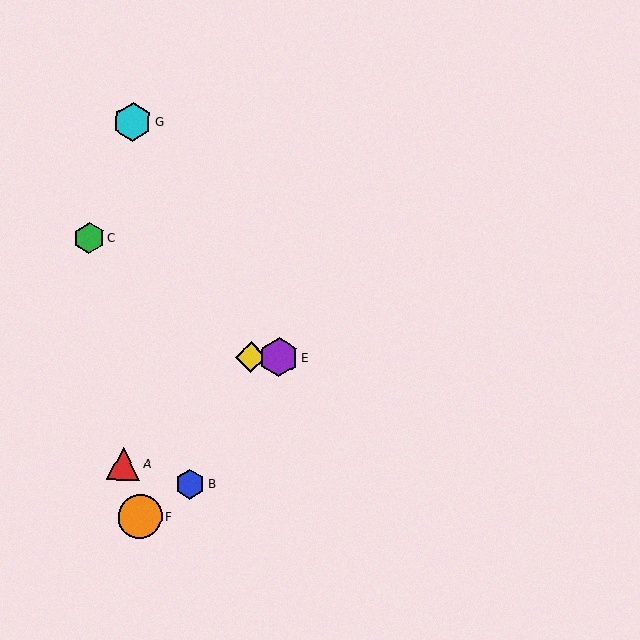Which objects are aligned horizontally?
Objects D, E are aligned horizontally.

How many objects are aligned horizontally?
2 objects (D, E) are aligned horizontally.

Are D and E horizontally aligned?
Yes, both are at y≈357.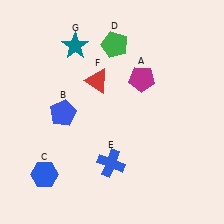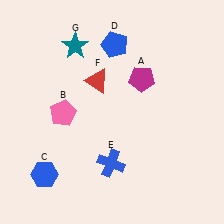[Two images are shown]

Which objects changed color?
B changed from blue to pink. D changed from green to blue.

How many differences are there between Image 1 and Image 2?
There are 2 differences between the two images.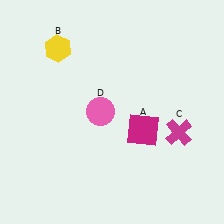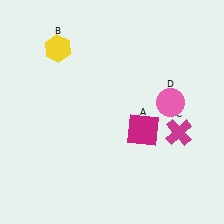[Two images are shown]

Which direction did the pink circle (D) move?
The pink circle (D) moved right.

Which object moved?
The pink circle (D) moved right.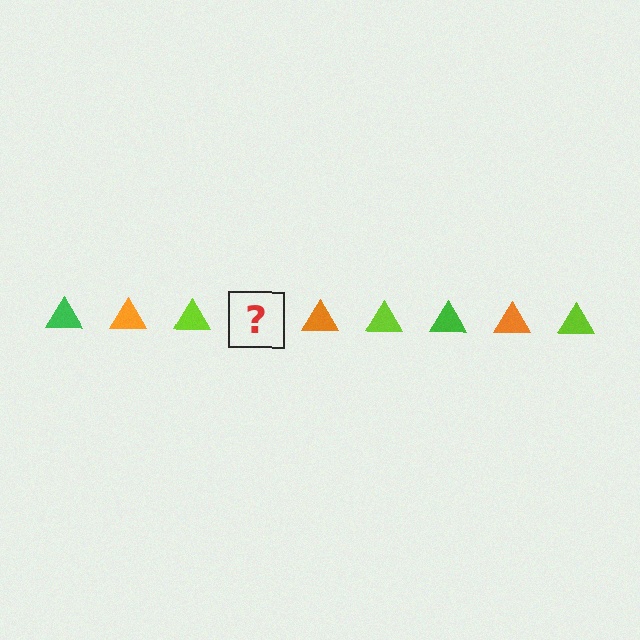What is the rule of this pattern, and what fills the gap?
The rule is that the pattern cycles through green, orange, lime triangles. The gap should be filled with a green triangle.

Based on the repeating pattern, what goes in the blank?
The blank should be a green triangle.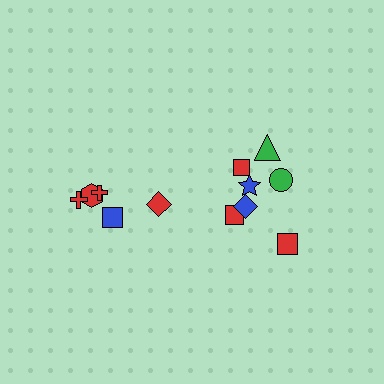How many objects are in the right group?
There are 7 objects.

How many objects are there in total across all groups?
There are 12 objects.